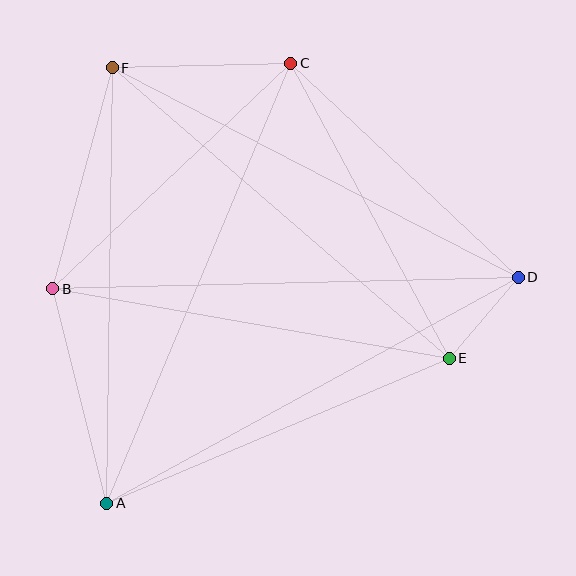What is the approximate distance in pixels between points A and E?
The distance between A and E is approximately 372 pixels.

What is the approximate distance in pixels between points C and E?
The distance between C and E is approximately 335 pixels.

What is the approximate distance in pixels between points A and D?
The distance between A and D is approximately 469 pixels.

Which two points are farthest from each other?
Points A and C are farthest from each other.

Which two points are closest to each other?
Points D and E are closest to each other.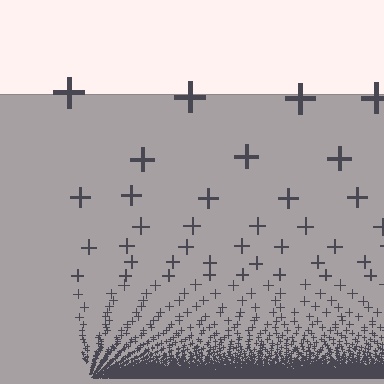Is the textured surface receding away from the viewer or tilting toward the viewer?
The surface appears to tilt toward the viewer. Texture elements get larger and sparser toward the top.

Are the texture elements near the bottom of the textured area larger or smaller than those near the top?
Smaller. The gradient is inverted — elements near the bottom are smaller and denser.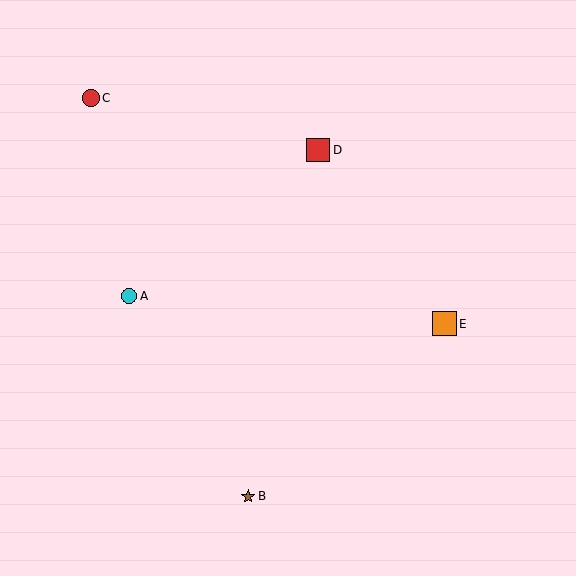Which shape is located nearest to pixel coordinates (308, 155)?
The red square (labeled D) at (318, 150) is nearest to that location.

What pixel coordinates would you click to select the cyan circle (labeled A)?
Click at (129, 296) to select the cyan circle A.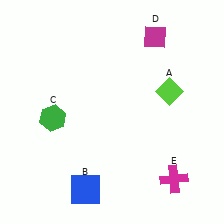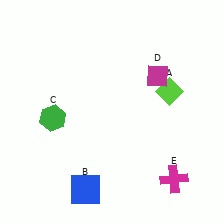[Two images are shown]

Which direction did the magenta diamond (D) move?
The magenta diamond (D) moved down.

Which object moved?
The magenta diamond (D) moved down.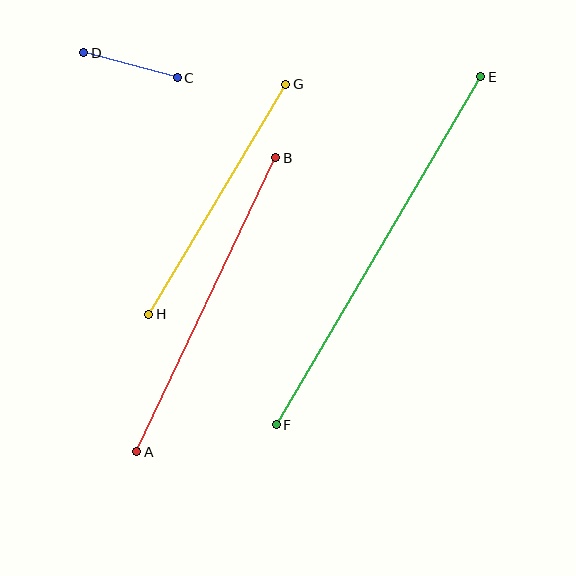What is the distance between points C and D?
The distance is approximately 97 pixels.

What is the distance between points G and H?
The distance is approximately 268 pixels.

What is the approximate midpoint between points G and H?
The midpoint is at approximately (217, 199) pixels.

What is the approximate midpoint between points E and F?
The midpoint is at approximately (378, 251) pixels.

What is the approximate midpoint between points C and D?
The midpoint is at approximately (131, 65) pixels.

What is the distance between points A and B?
The distance is approximately 325 pixels.